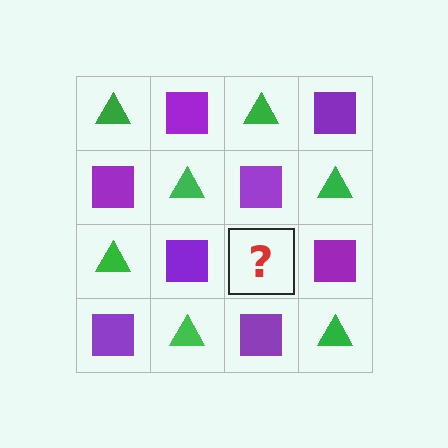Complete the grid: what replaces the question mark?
The question mark should be replaced with a green triangle.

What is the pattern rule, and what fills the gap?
The rule is that it alternates green triangle and purple square in a checkerboard pattern. The gap should be filled with a green triangle.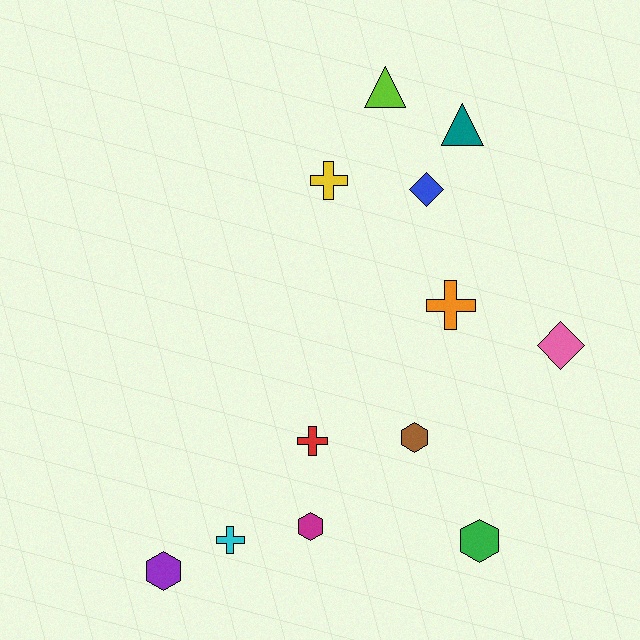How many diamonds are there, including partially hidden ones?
There are 2 diamonds.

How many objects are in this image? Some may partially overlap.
There are 12 objects.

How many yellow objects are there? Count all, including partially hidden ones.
There is 1 yellow object.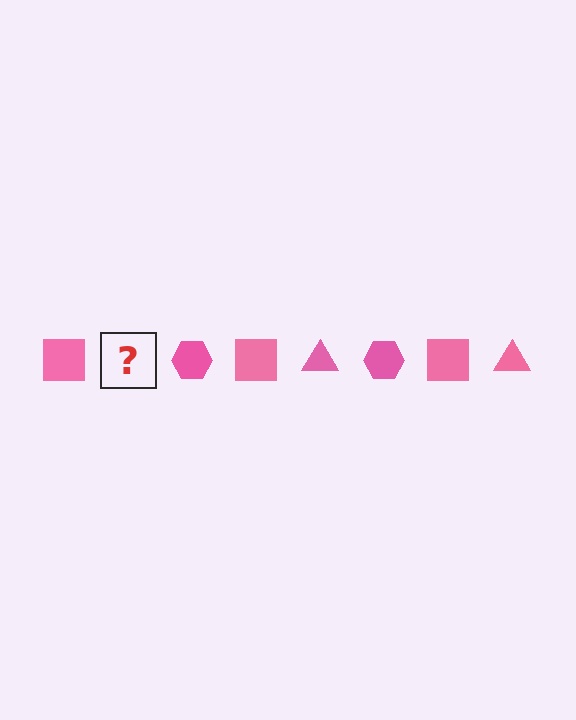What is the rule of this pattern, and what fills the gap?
The rule is that the pattern cycles through square, triangle, hexagon shapes in pink. The gap should be filled with a pink triangle.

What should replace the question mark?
The question mark should be replaced with a pink triangle.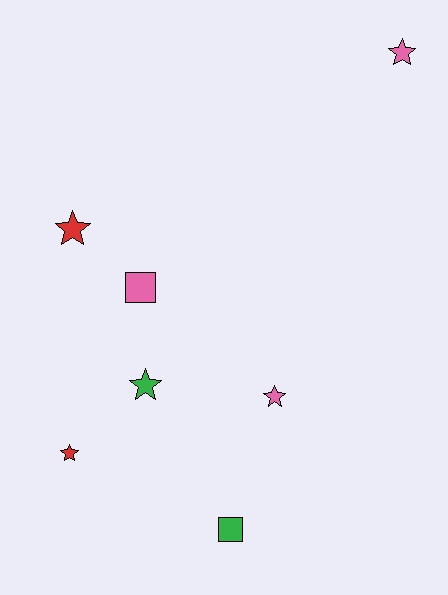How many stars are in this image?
There are 5 stars.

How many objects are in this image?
There are 7 objects.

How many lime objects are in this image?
There are no lime objects.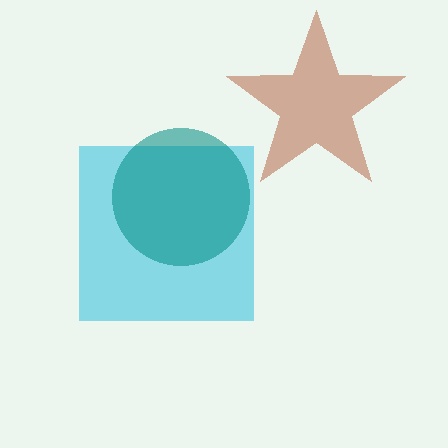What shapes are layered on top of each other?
The layered shapes are: a cyan square, a brown star, a teal circle.